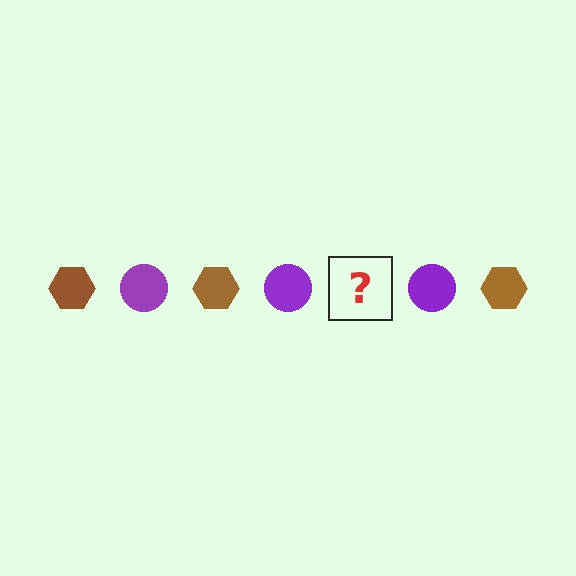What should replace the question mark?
The question mark should be replaced with a brown hexagon.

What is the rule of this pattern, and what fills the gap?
The rule is that the pattern alternates between brown hexagon and purple circle. The gap should be filled with a brown hexagon.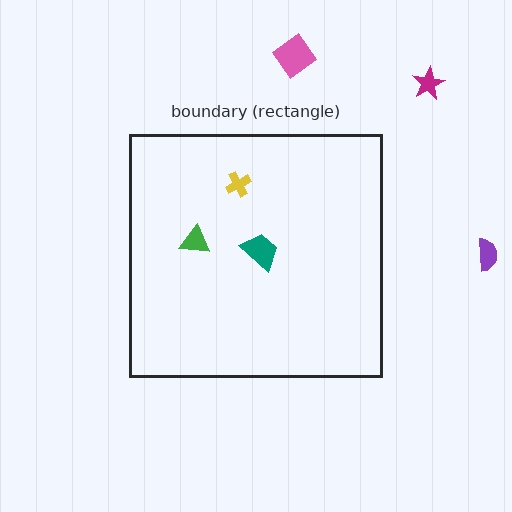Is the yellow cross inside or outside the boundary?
Inside.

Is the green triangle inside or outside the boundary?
Inside.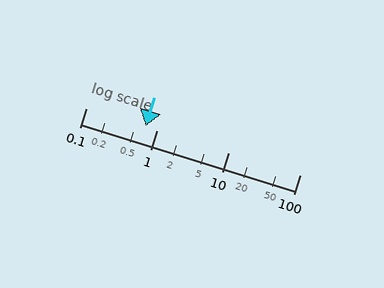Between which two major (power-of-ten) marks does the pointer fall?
The pointer is between 0.1 and 1.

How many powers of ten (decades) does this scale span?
The scale spans 3 decades, from 0.1 to 100.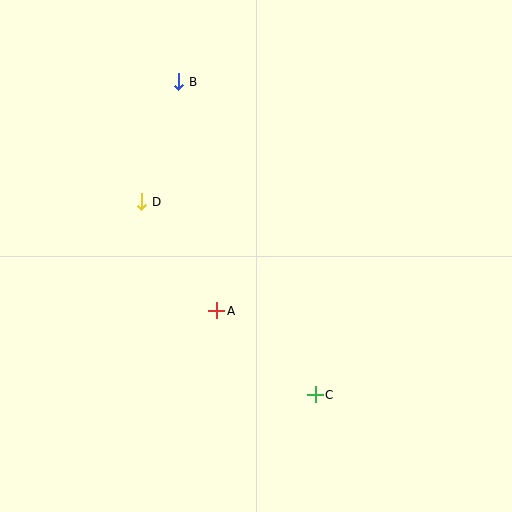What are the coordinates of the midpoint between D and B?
The midpoint between D and B is at (160, 142).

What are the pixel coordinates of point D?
Point D is at (142, 202).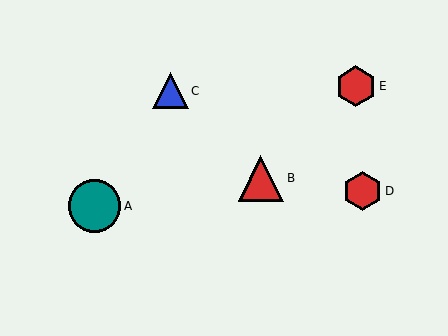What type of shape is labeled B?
Shape B is a red triangle.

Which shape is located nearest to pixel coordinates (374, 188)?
The red hexagon (labeled D) at (362, 191) is nearest to that location.